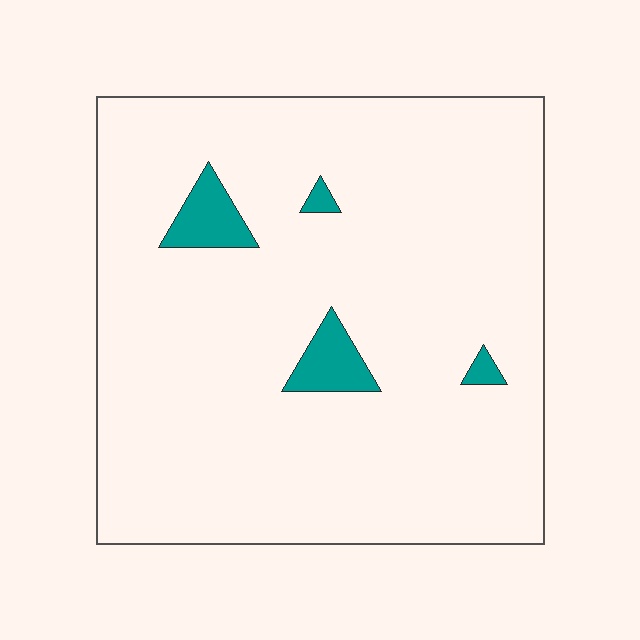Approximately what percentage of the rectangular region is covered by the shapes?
Approximately 5%.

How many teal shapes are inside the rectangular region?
4.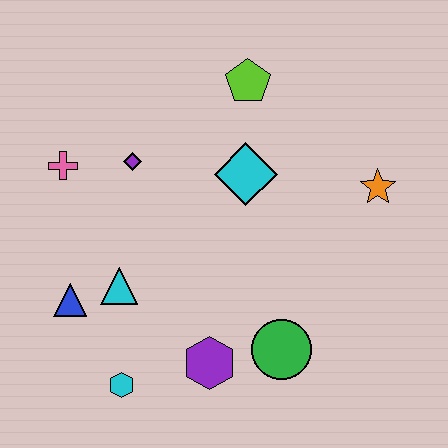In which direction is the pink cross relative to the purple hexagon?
The pink cross is above the purple hexagon.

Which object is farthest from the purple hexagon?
The lime pentagon is farthest from the purple hexagon.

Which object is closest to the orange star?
The cyan diamond is closest to the orange star.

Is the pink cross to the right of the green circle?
No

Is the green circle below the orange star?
Yes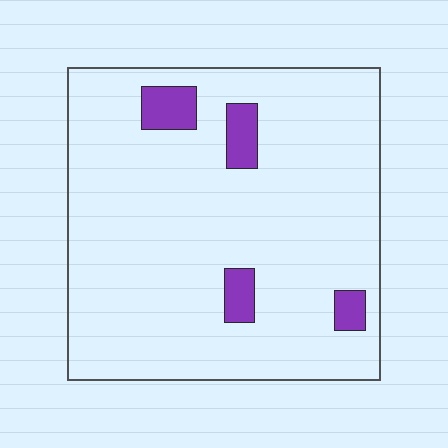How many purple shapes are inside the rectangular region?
4.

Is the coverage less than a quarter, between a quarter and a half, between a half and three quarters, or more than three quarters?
Less than a quarter.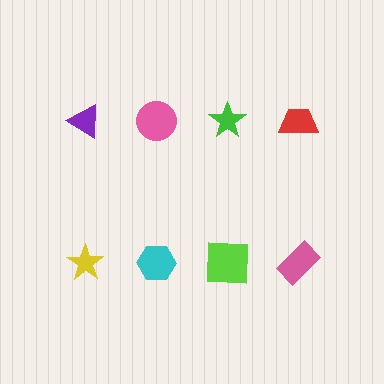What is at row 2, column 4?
A pink rectangle.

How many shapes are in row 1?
4 shapes.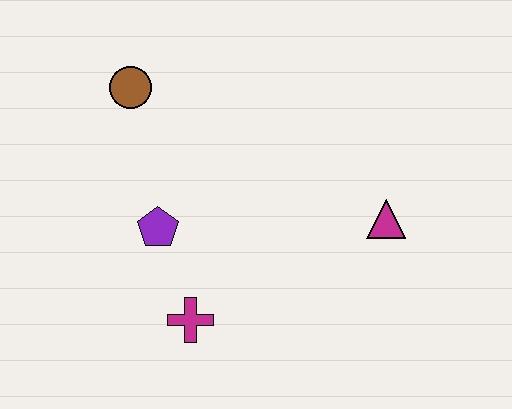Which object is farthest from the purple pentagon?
The magenta triangle is farthest from the purple pentagon.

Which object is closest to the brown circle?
The purple pentagon is closest to the brown circle.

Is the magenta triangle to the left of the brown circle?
No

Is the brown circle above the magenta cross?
Yes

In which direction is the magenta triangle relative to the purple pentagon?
The magenta triangle is to the right of the purple pentagon.